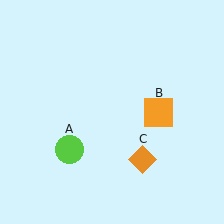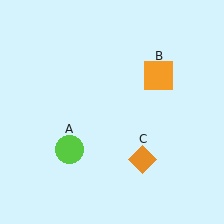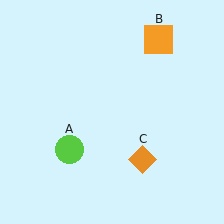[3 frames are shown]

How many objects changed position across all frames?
1 object changed position: orange square (object B).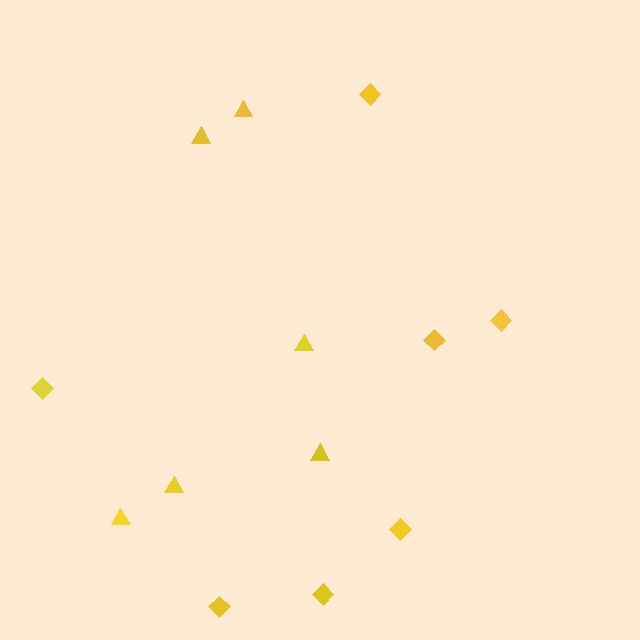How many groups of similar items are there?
There are 2 groups: one group of diamonds (7) and one group of triangles (6).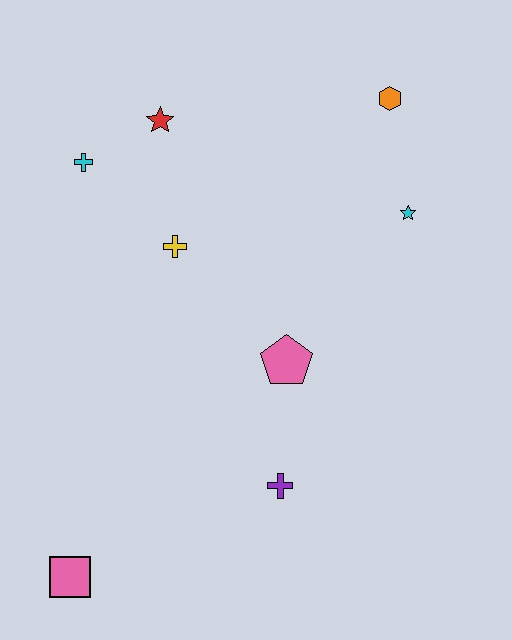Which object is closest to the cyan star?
The orange hexagon is closest to the cyan star.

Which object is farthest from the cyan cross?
The pink square is farthest from the cyan cross.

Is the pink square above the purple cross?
No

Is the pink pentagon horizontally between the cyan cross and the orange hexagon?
Yes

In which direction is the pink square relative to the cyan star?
The pink square is below the cyan star.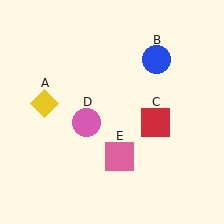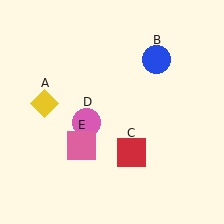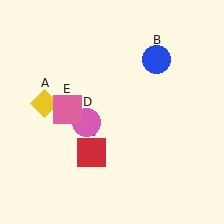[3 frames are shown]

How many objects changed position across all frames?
2 objects changed position: red square (object C), pink square (object E).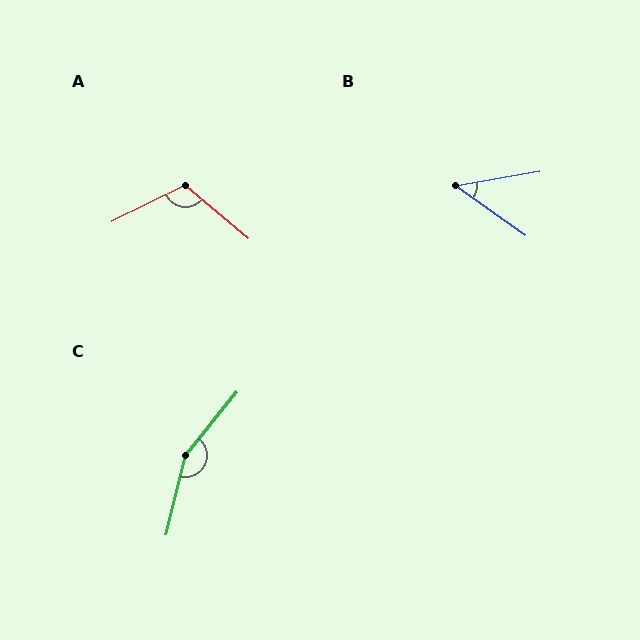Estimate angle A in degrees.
Approximately 114 degrees.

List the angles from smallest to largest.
B (45°), A (114°), C (155°).